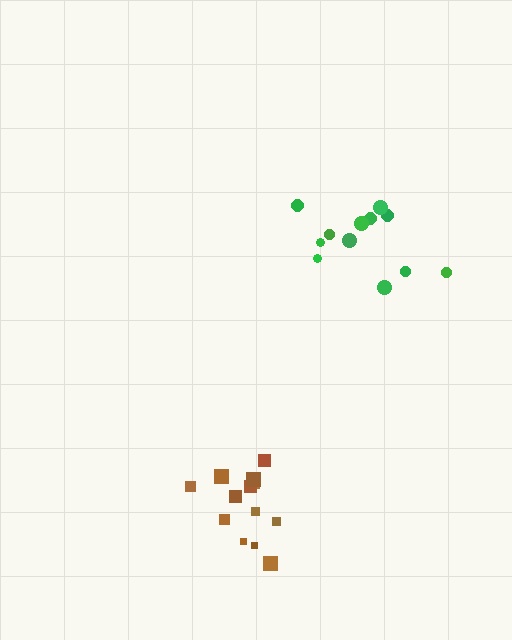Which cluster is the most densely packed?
Brown.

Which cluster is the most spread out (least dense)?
Green.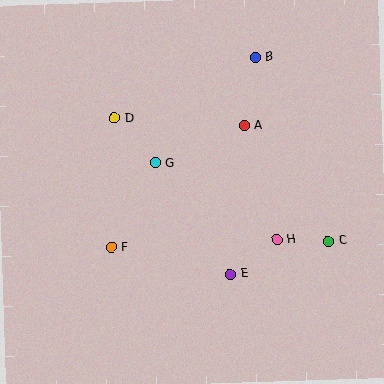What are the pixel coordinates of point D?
Point D is at (114, 118).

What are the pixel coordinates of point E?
Point E is at (230, 274).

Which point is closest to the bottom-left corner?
Point F is closest to the bottom-left corner.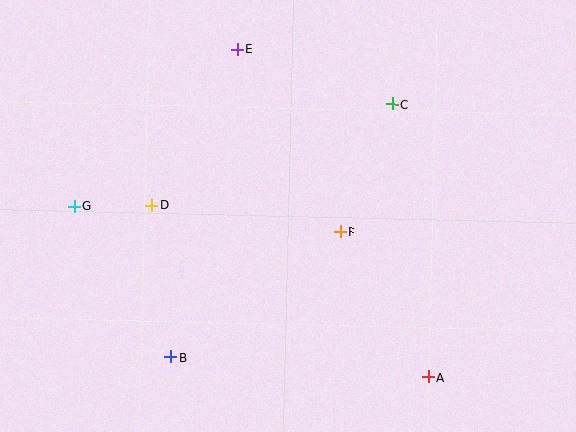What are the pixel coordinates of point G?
Point G is at (75, 206).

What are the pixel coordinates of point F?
Point F is at (340, 232).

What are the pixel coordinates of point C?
Point C is at (392, 104).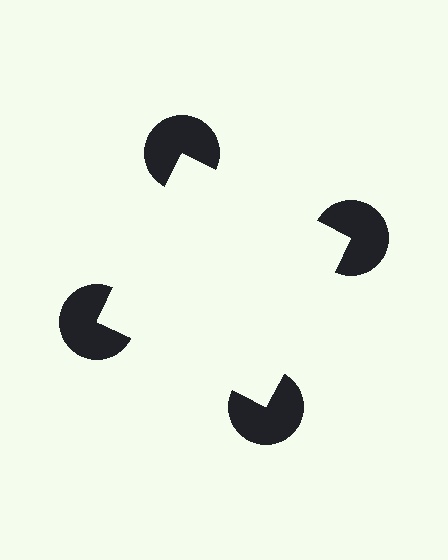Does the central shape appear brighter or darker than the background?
It typically appears slightly brighter than the background, even though no actual brightness change is drawn.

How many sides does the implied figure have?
4 sides.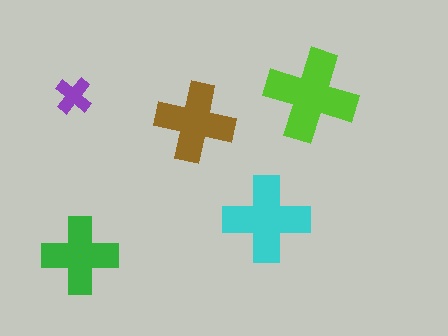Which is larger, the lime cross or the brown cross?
The lime one.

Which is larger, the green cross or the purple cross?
The green one.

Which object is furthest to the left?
The purple cross is leftmost.